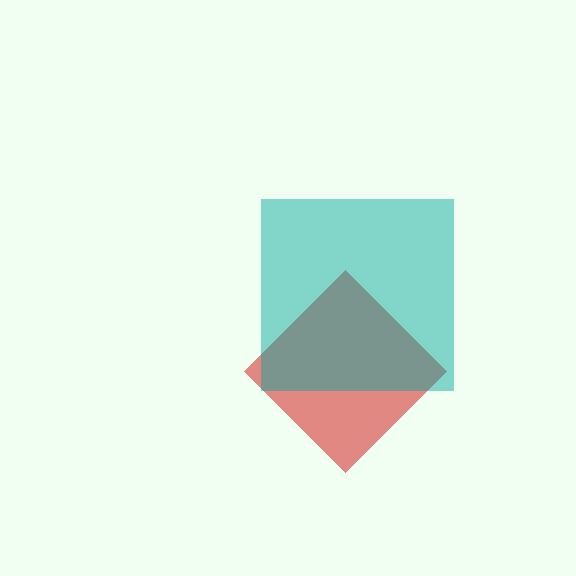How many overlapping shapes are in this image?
There are 2 overlapping shapes in the image.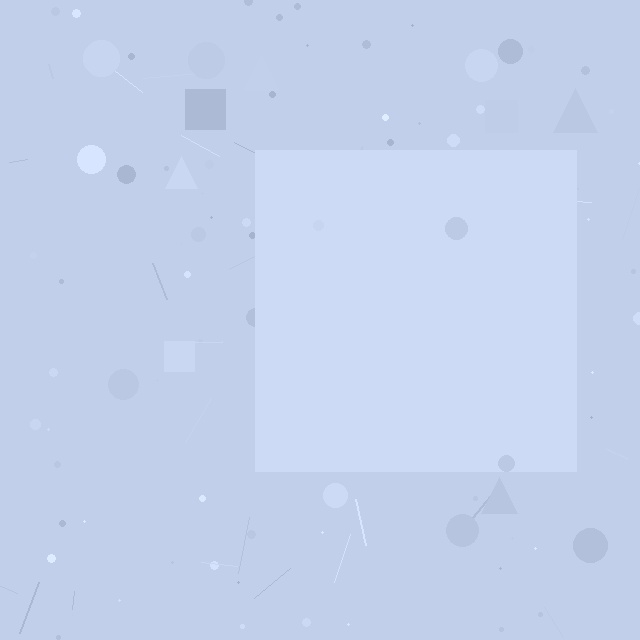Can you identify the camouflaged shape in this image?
The camouflaged shape is a square.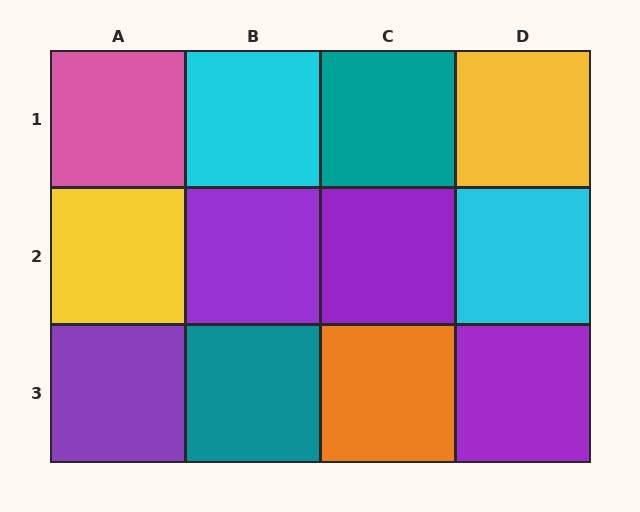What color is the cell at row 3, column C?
Orange.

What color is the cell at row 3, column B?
Teal.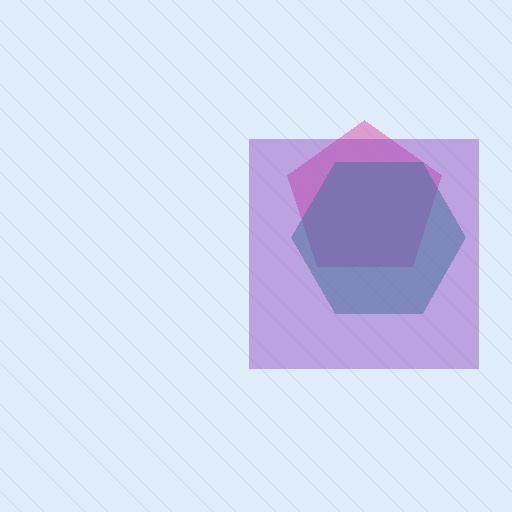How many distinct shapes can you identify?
There are 3 distinct shapes: a pink pentagon, a teal hexagon, a purple square.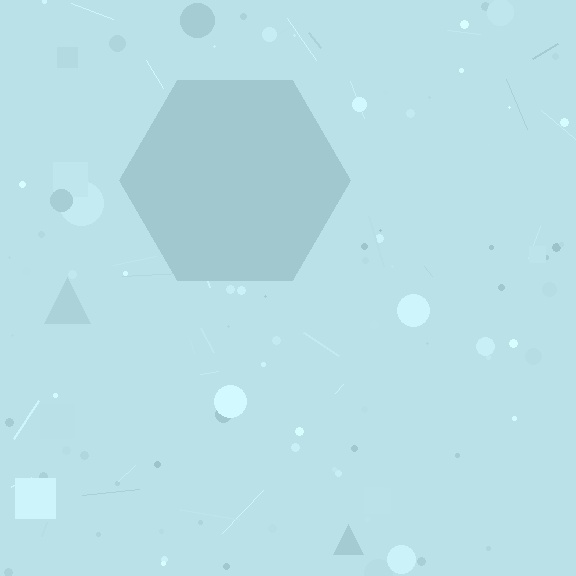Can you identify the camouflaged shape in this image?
The camouflaged shape is a hexagon.